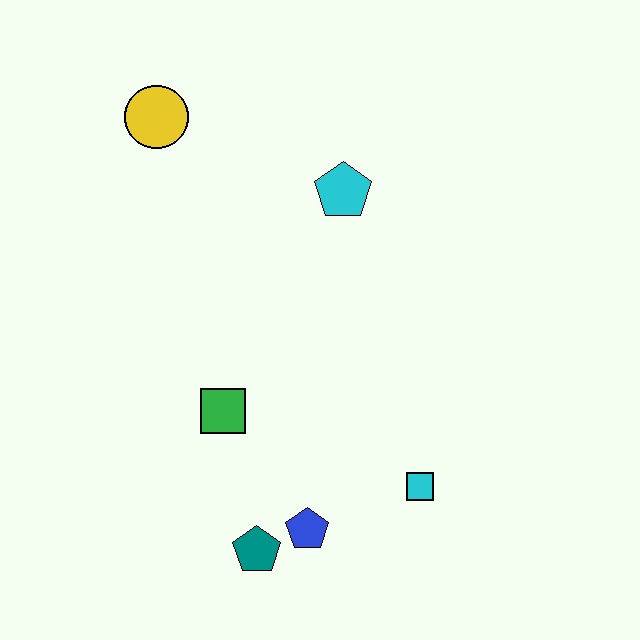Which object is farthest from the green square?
The yellow circle is farthest from the green square.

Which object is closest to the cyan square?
The blue pentagon is closest to the cyan square.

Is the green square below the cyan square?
No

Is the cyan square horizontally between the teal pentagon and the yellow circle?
No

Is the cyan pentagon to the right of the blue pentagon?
Yes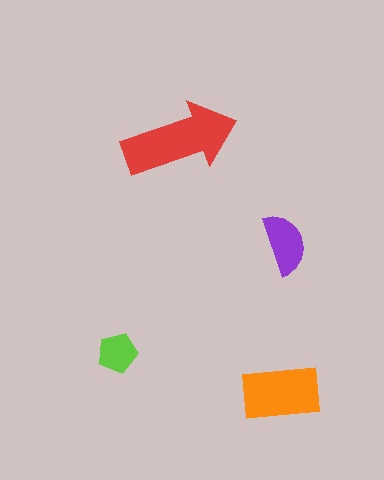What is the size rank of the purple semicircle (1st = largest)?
3rd.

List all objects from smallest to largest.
The lime pentagon, the purple semicircle, the orange rectangle, the red arrow.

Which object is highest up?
The red arrow is topmost.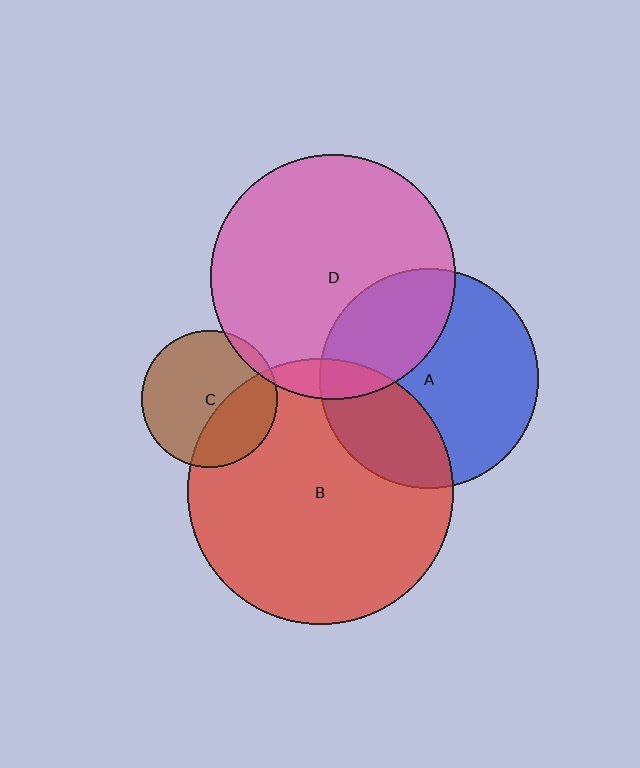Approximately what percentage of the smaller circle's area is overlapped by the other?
Approximately 30%.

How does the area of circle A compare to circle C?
Approximately 2.6 times.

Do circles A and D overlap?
Yes.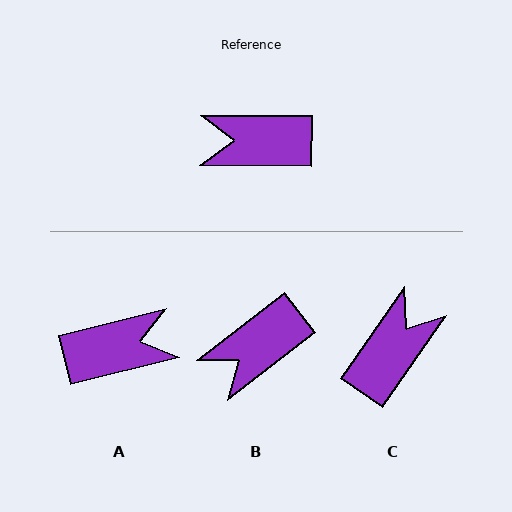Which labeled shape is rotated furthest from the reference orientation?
A, about 166 degrees away.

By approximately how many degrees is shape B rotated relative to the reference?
Approximately 38 degrees counter-clockwise.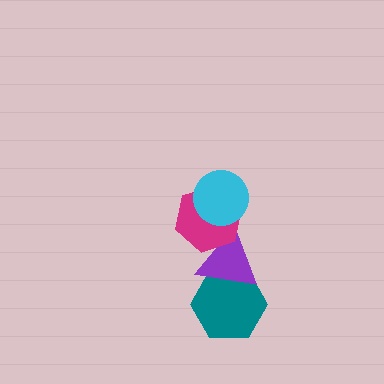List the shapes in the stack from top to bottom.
From top to bottom: the cyan circle, the magenta hexagon, the purple triangle, the teal hexagon.